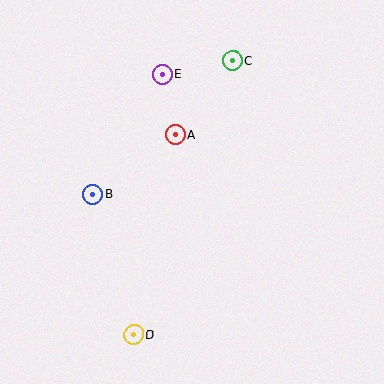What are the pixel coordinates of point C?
Point C is at (233, 61).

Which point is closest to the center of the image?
Point A at (176, 135) is closest to the center.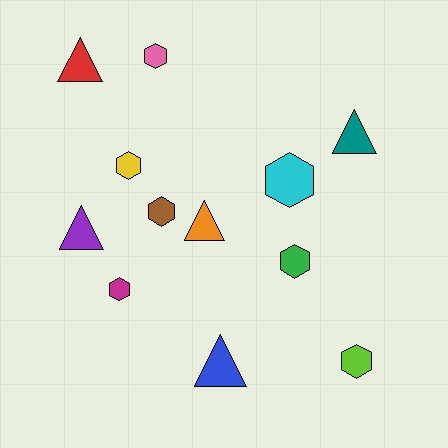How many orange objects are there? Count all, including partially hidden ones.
There is 1 orange object.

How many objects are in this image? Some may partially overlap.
There are 12 objects.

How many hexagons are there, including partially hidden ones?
There are 7 hexagons.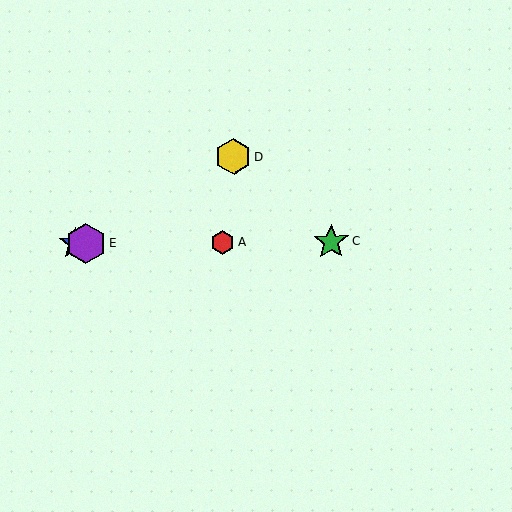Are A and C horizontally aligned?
Yes, both are at y≈243.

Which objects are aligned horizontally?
Objects A, B, C, E are aligned horizontally.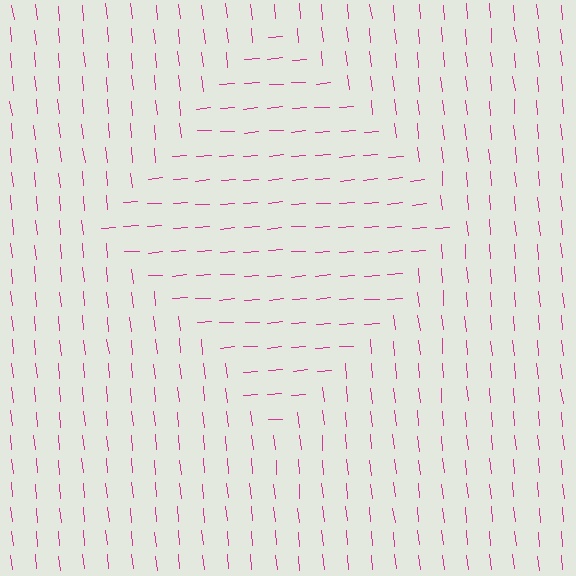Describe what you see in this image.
The image is filled with small magenta line segments. A diamond region in the image has lines oriented differently from the surrounding lines, creating a visible texture boundary.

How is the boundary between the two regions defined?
The boundary is defined purely by a change in line orientation (approximately 89 degrees difference). All lines are the same color and thickness.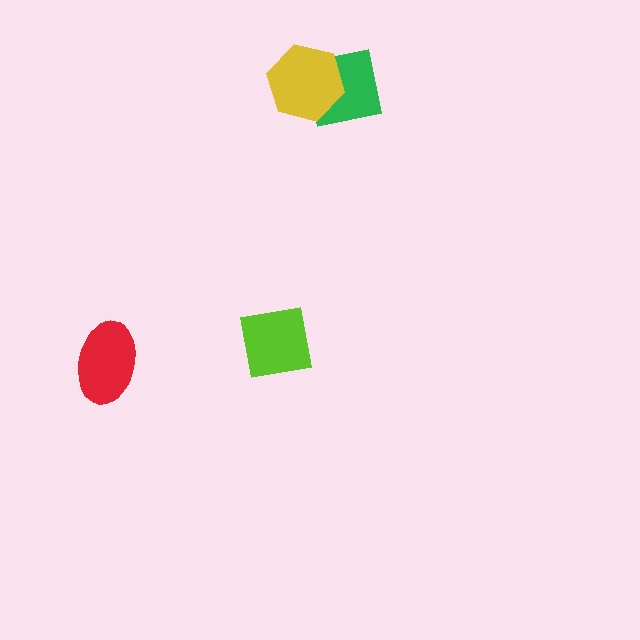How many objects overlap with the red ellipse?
0 objects overlap with the red ellipse.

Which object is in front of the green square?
The yellow hexagon is in front of the green square.